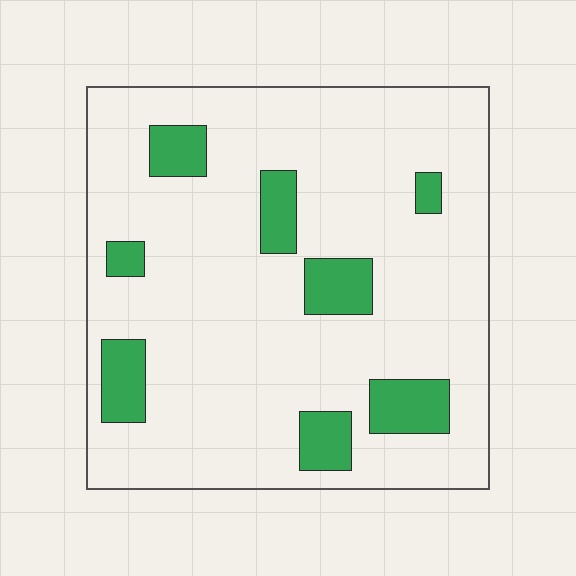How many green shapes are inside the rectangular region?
8.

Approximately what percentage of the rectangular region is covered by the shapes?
Approximately 15%.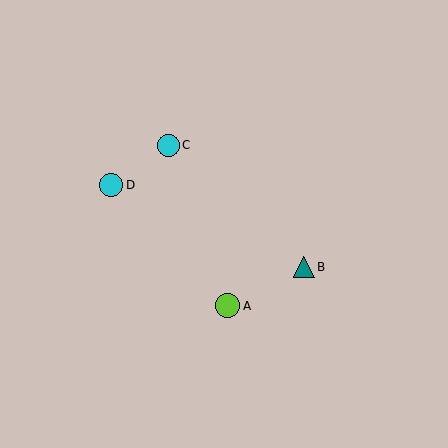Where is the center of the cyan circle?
The center of the cyan circle is at (111, 185).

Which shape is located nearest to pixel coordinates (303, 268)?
The teal triangle (labeled B) at (304, 267) is nearest to that location.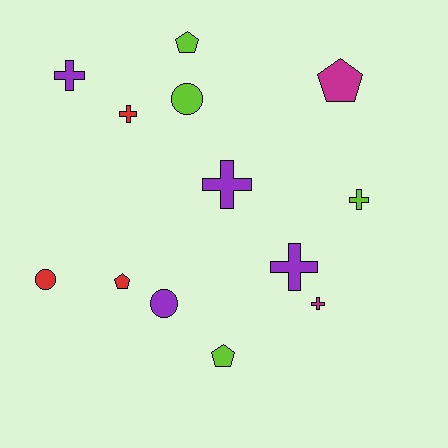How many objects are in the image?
There are 13 objects.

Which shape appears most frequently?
Cross, with 6 objects.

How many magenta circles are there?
There are no magenta circles.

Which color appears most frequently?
Lime, with 4 objects.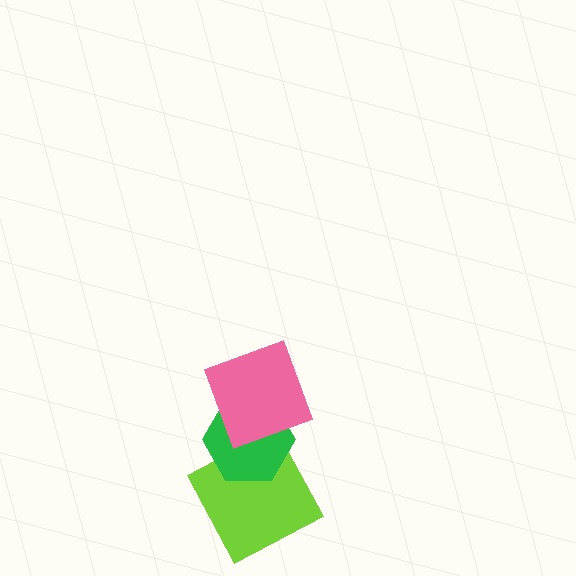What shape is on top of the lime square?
The green hexagon is on top of the lime square.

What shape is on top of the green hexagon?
The pink square is on top of the green hexagon.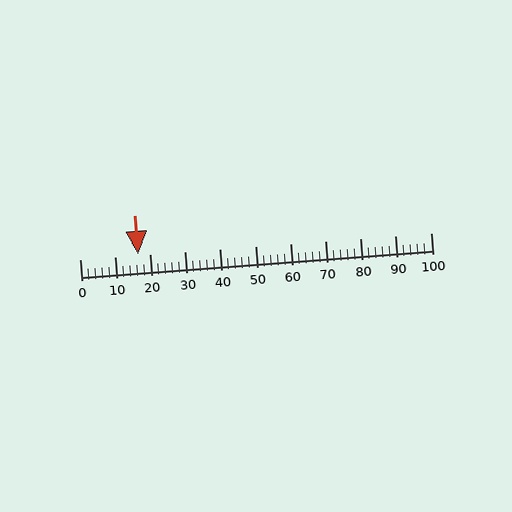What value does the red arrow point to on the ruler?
The red arrow points to approximately 17.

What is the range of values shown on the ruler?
The ruler shows values from 0 to 100.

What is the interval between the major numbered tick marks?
The major tick marks are spaced 10 units apart.